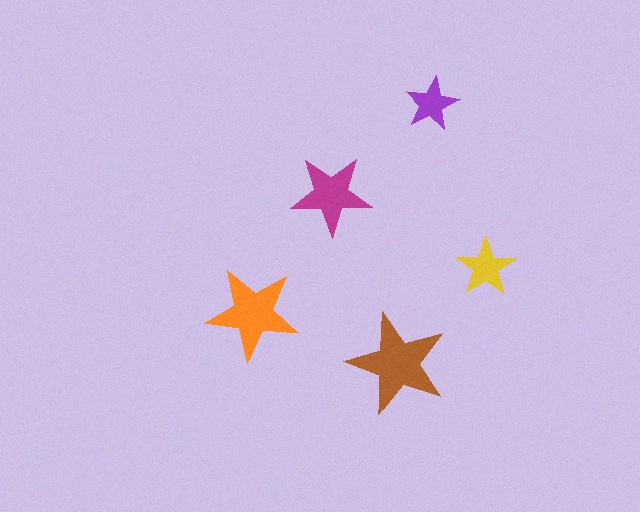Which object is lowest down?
The brown star is bottommost.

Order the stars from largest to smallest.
the brown one, the orange one, the magenta one, the yellow one, the purple one.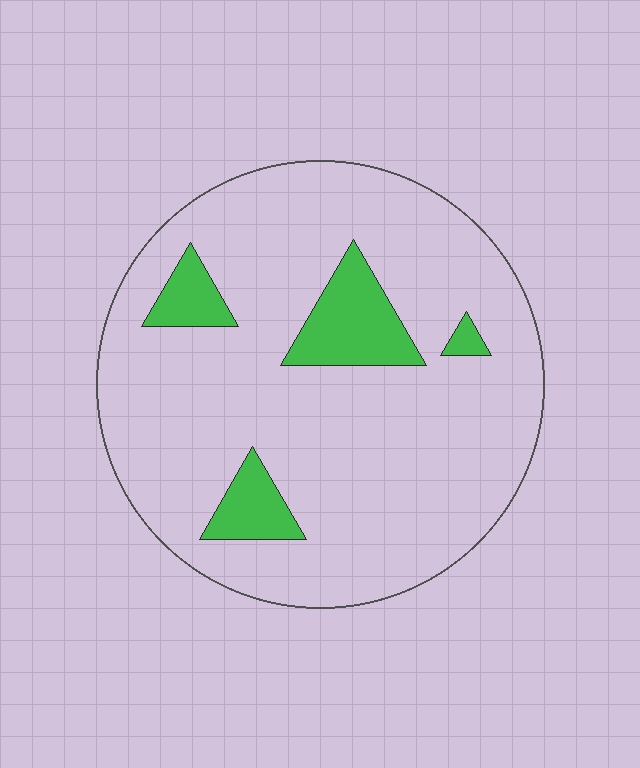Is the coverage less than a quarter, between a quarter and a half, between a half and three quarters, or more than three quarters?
Less than a quarter.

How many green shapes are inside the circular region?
4.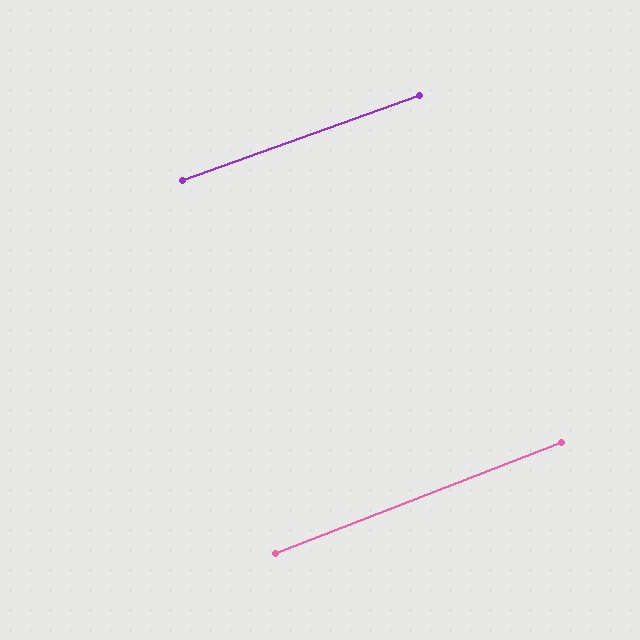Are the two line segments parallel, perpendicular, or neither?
Parallel — their directions differ by only 1.5°.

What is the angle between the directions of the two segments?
Approximately 2 degrees.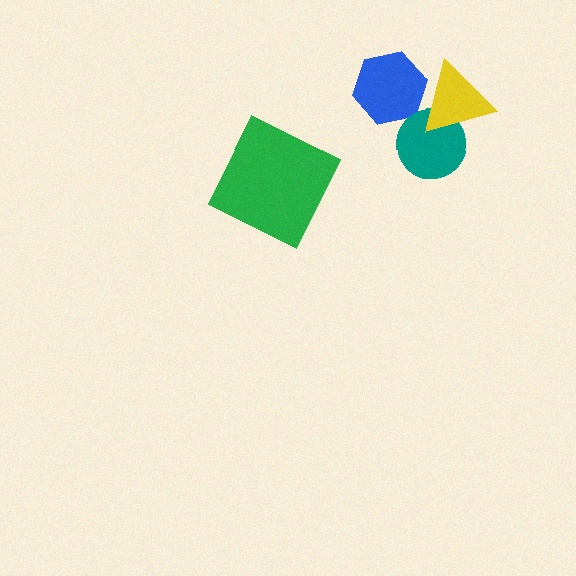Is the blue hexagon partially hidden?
Yes, it is partially covered by another shape.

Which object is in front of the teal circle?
The yellow triangle is in front of the teal circle.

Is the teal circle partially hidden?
Yes, it is partially covered by another shape.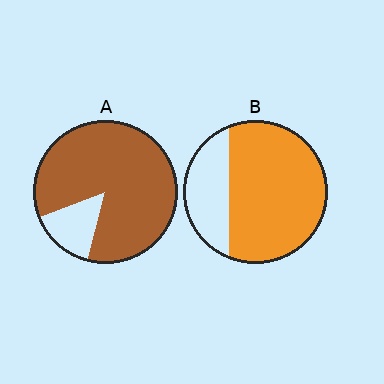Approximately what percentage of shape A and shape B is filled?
A is approximately 85% and B is approximately 75%.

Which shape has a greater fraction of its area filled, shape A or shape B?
Shape A.